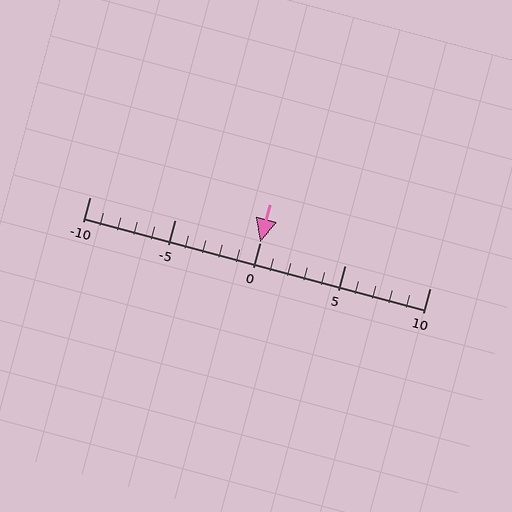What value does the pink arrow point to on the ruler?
The pink arrow points to approximately 0.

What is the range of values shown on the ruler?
The ruler shows values from -10 to 10.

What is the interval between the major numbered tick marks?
The major tick marks are spaced 5 units apart.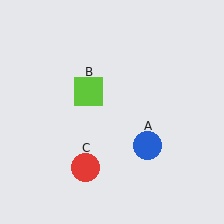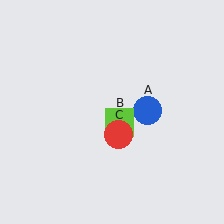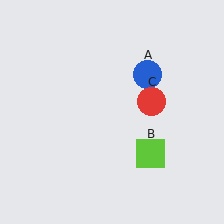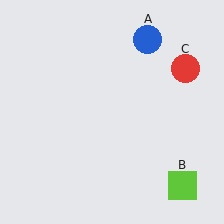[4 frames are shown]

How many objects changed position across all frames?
3 objects changed position: blue circle (object A), lime square (object B), red circle (object C).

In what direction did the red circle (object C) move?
The red circle (object C) moved up and to the right.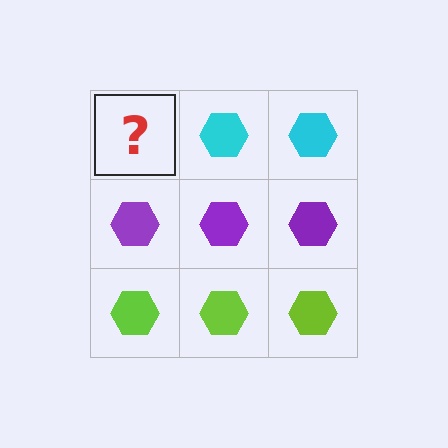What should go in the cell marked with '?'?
The missing cell should contain a cyan hexagon.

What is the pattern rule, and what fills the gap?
The rule is that each row has a consistent color. The gap should be filled with a cyan hexagon.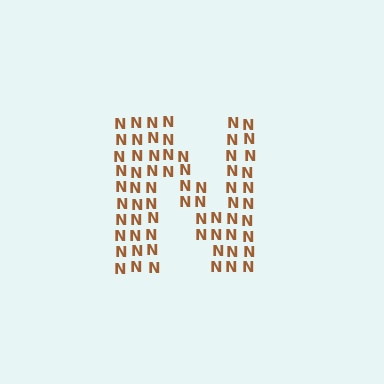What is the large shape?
The large shape is the letter N.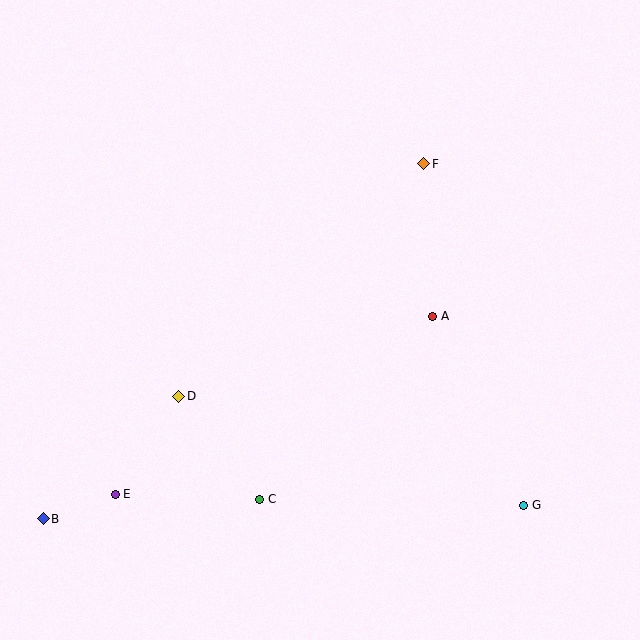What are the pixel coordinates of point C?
Point C is at (260, 499).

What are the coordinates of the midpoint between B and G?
The midpoint between B and G is at (283, 512).